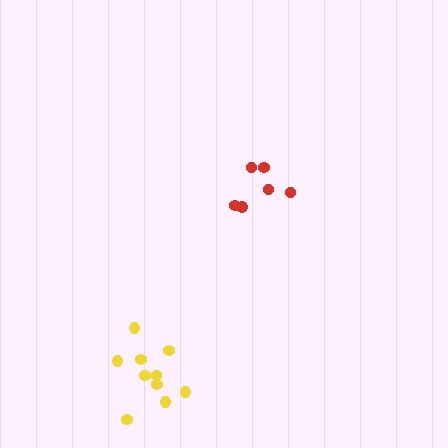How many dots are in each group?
Group 1: 6 dots, Group 2: 10 dots (16 total).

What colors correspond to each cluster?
The clusters are colored: red, yellow.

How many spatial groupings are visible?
There are 2 spatial groupings.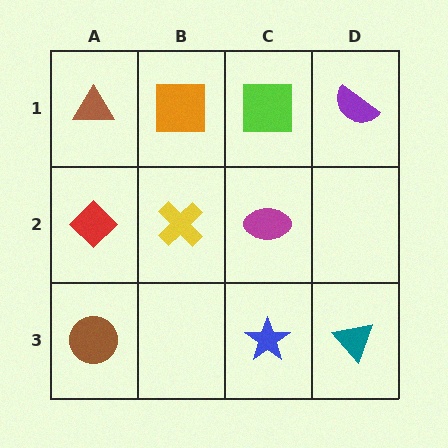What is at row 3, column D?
A teal triangle.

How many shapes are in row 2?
3 shapes.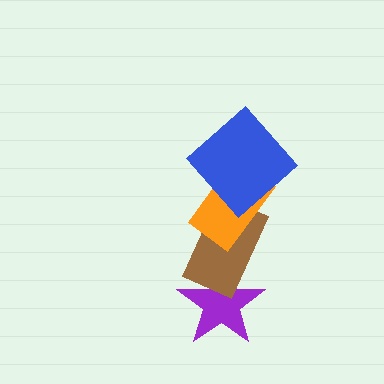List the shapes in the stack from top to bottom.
From top to bottom: the blue diamond, the orange rectangle, the brown rectangle, the purple star.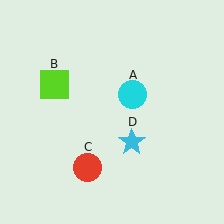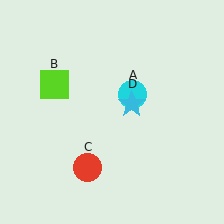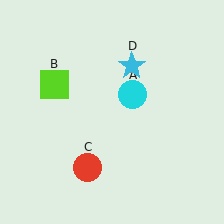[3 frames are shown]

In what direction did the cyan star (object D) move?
The cyan star (object D) moved up.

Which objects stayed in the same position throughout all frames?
Cyan circle (object A) and lime square (object B) and red circle (object C) remained stationary.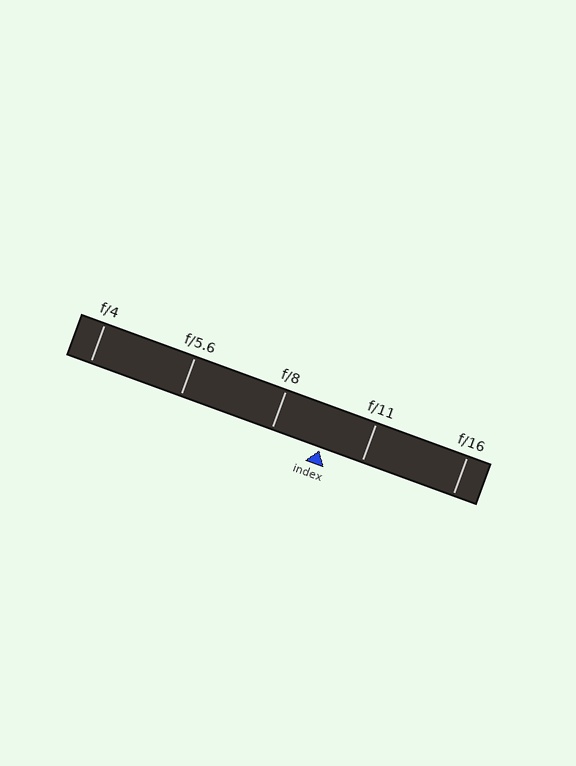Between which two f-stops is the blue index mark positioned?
The index mark is between f/8 and f/11.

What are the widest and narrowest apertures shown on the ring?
The widest aperture shown is f/4 and the narrowest is f/16.